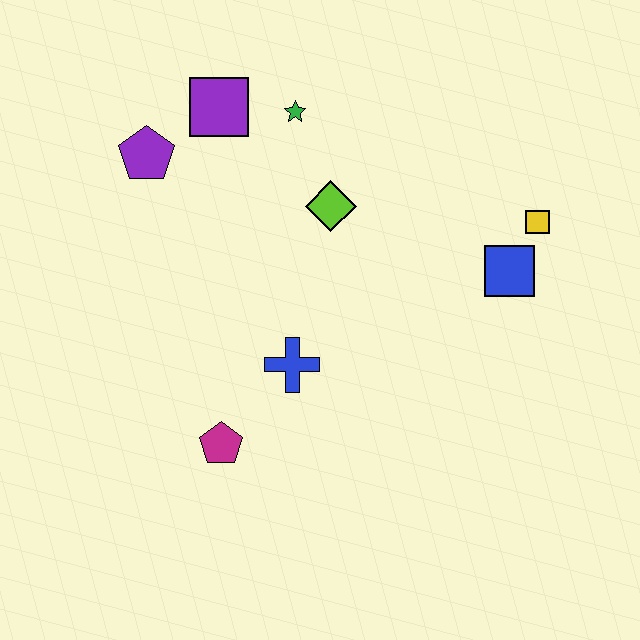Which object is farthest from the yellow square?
The purple pentagon is farthest from the yellow square.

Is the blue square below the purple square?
Yes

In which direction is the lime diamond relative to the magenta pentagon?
The lime diamond is above the magenta pentagon.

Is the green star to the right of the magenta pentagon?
Yes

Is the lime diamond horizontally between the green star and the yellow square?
Yes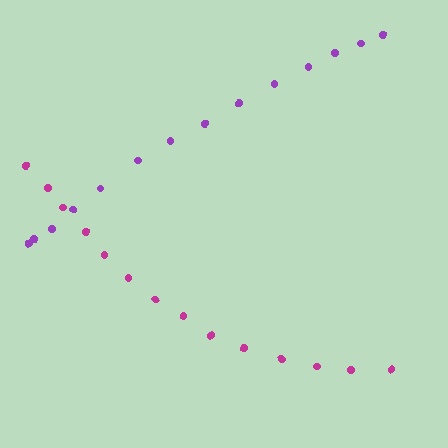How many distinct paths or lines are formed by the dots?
There are 2 distinct paths.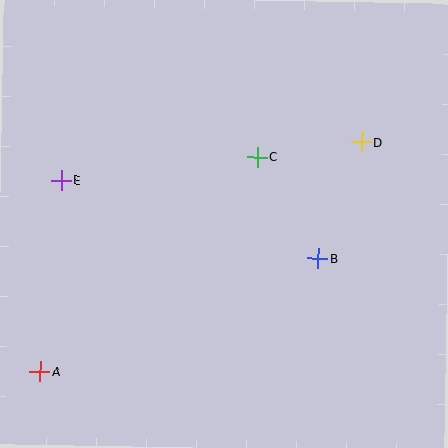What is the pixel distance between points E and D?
The distance between E and D is 303 pixels.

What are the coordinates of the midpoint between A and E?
The midpoint between A and E is at (51, 276).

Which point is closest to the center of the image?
Point C at (257, 157) is closest to the center.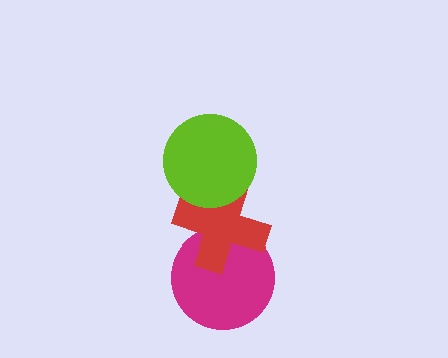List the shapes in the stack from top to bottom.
From top to bottom: the lime circle, the red cross, the magenta circle.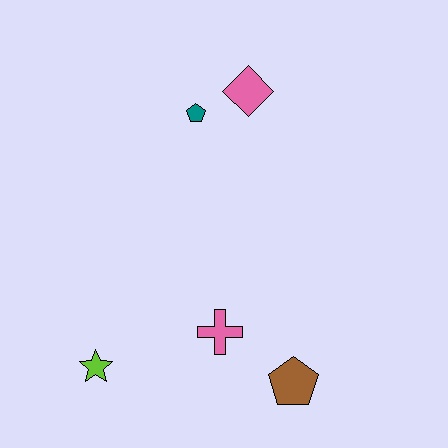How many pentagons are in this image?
There are 2 pentagons.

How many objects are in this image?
There are 5 objects.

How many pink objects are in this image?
There are 2 pink objects.